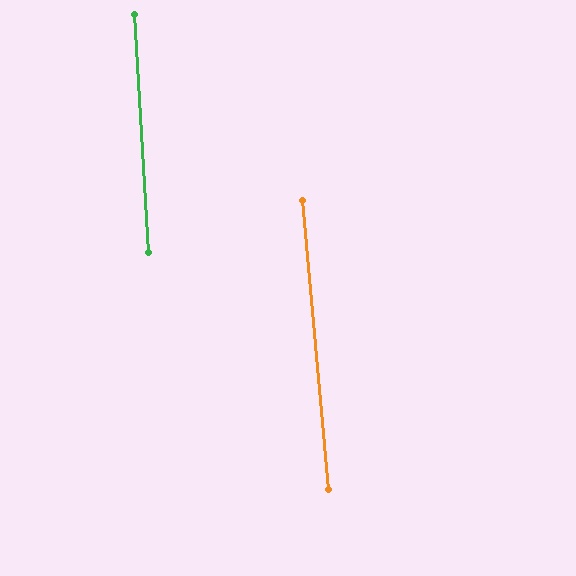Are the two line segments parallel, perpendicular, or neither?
Parallel — their directions differ by only 1.7°.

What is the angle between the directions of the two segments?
Approximately 2 degrees.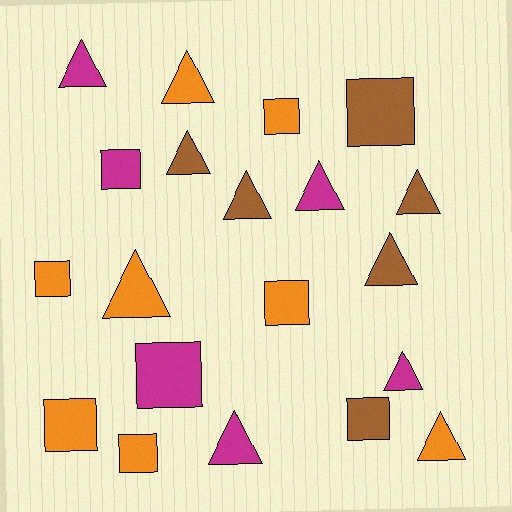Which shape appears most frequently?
Triangle, with 11 objects.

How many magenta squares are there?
There are 2 magenta squares.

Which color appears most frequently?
Orange, with 8 objects.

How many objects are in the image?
There are 20 objects.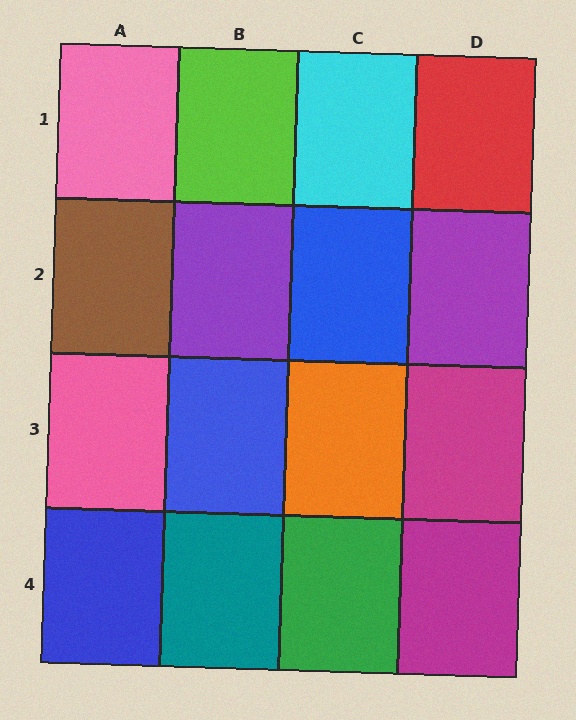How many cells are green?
1 cell is green.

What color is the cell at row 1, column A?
Pink.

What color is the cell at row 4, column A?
Blue.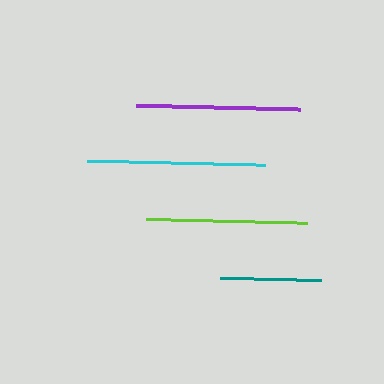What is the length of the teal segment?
The teal segment is approximately 101 pixels long.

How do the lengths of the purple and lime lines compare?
The purple and lime lines are approximately the same length.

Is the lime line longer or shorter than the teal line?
The lime line is longer than the teal line.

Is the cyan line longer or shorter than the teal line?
The cyan line is longer than the teal line.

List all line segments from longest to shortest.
From longest to shortest: cyan, purple, lime, teal.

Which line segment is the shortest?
The teal line is the shortest at approximately 101 pixels.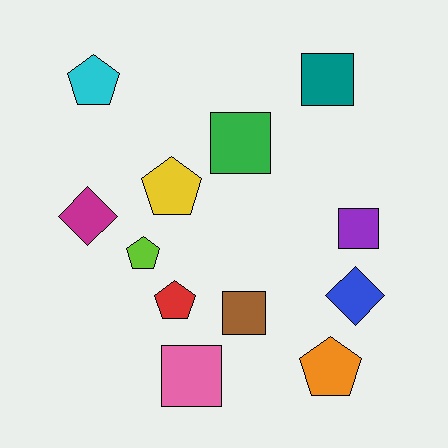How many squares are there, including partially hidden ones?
There are 5 squares.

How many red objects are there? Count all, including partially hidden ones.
There is 1 red object.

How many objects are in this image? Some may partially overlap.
There are 12 objects.